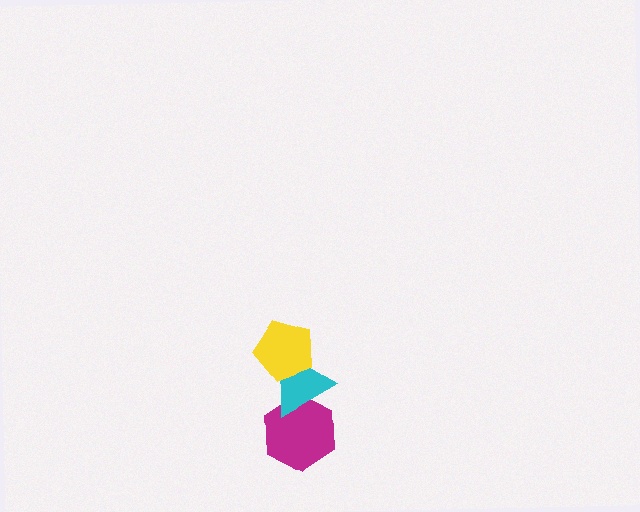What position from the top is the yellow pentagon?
The yellow pentagon is 1st from the top.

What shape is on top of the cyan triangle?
The yellow pentagon is on top of the cyan triangle.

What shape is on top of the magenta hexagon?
The cyan triangle is on top of the magenta hexagon.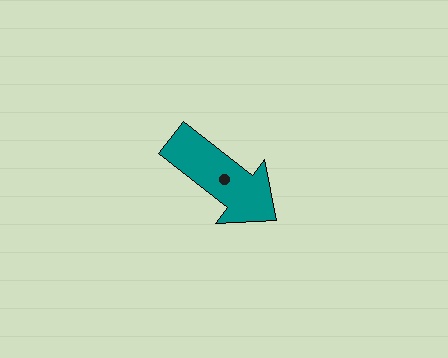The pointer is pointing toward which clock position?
Roughly 4 o'clock.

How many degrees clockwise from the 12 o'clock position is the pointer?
Approximately 128 degrees.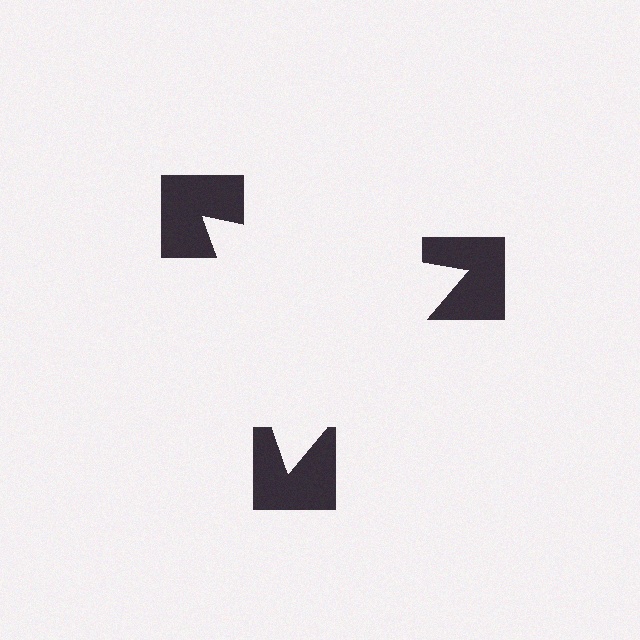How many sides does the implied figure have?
3 sides.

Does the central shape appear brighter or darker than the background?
It typically appears slightly brighter than the background, even though no actual brightness change is drawn.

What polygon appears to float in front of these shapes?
An illusory triangle — its edges are inferred from the aligned wedge cuts in the notched squares, not physically drawn.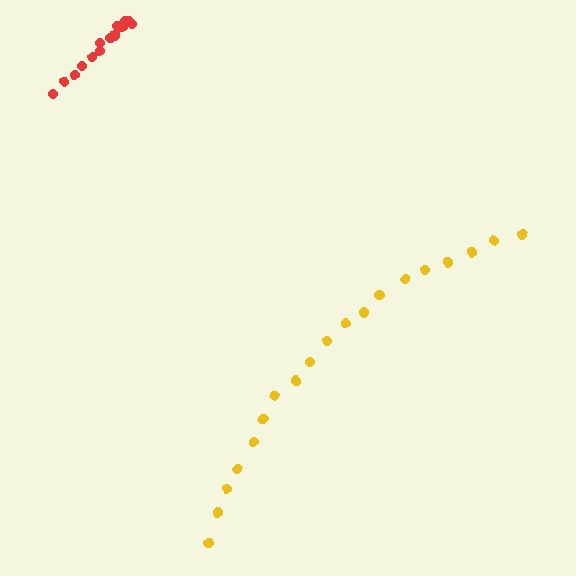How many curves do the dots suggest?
There are 2 distinct paths.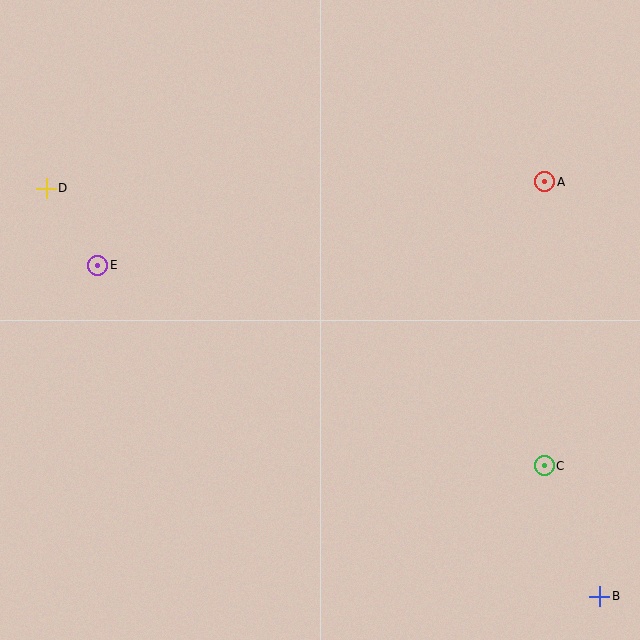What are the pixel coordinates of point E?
Point E is at (98, 265).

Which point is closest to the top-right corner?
Point A is closest to the top-right corner.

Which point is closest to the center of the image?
Point E at (98, 265) is closest to the center.